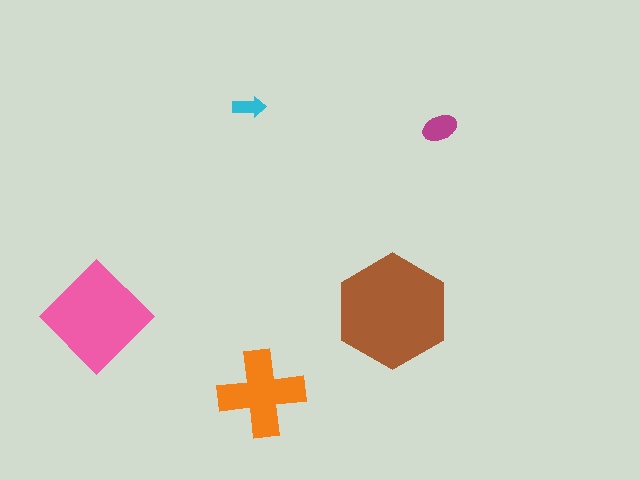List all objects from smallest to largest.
The cyan arrow, the magenta ellipse, the orange cross, the pink diamond, the brown hexagon.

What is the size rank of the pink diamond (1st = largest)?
2nd.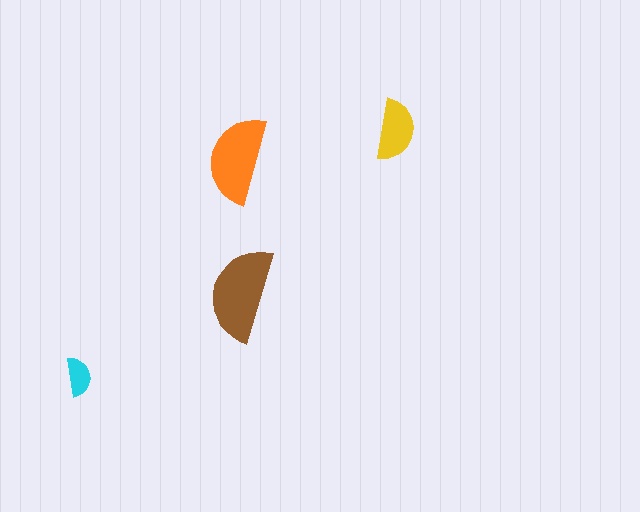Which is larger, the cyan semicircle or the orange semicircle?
The orange one.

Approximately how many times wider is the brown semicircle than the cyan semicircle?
About 2.5 times wider.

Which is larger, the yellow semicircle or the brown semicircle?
The brown one.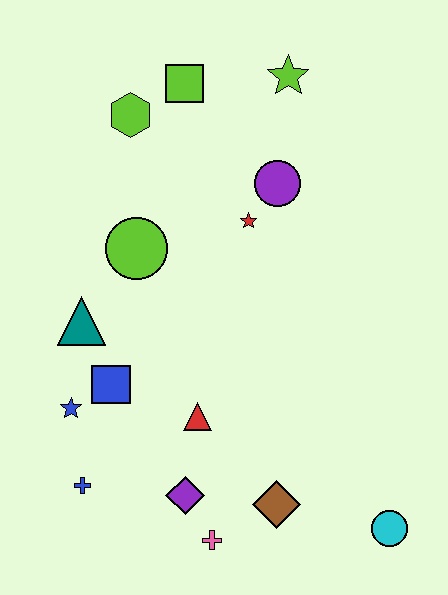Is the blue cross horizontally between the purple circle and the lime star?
No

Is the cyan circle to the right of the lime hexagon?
Yes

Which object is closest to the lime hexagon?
The lime square is closest to the lime hexagon.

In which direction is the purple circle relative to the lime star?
The purple circle is below the lime star.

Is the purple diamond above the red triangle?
No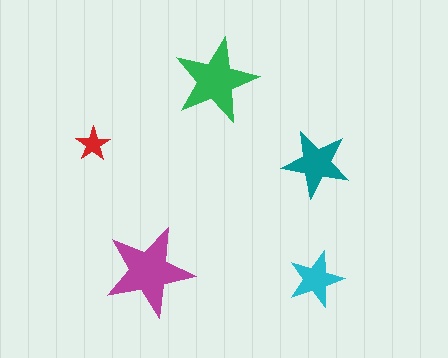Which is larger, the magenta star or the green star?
The magenta one.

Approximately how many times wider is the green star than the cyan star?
About 1.5 times wider.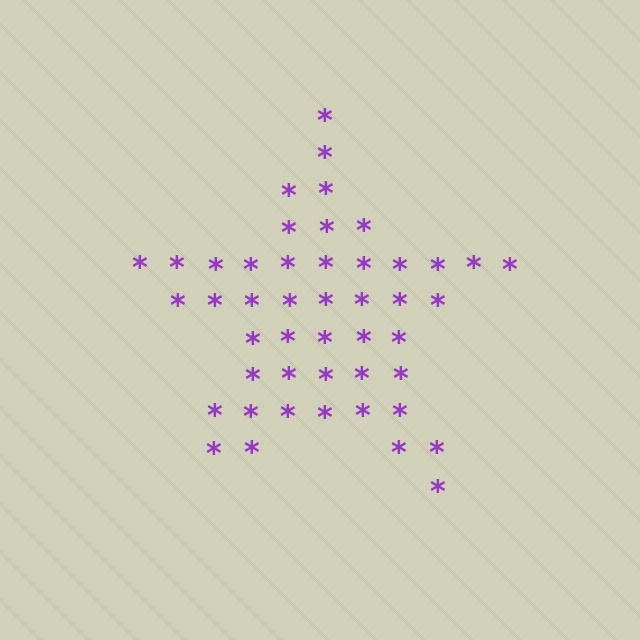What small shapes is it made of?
It is made of small asterisks.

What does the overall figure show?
The overall figure shows a star.